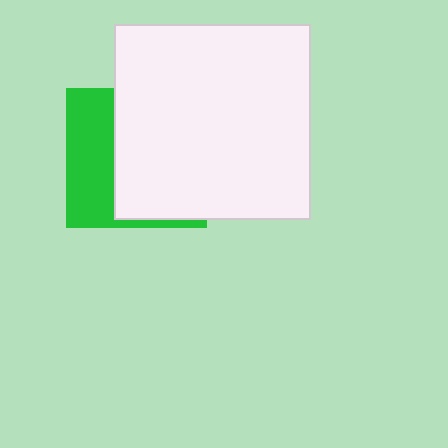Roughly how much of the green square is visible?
A small part of it is visible (roughly 38%).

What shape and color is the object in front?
The object in front is a white square.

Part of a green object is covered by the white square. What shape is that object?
It is a square.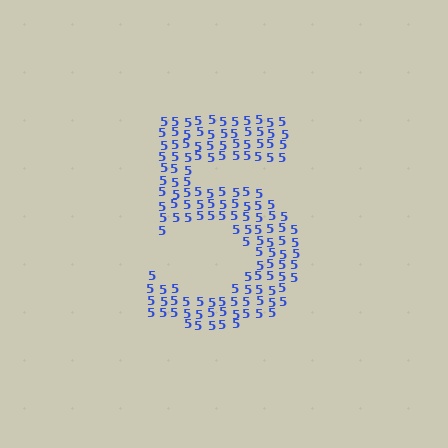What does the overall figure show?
The overall figure shows the digit 5.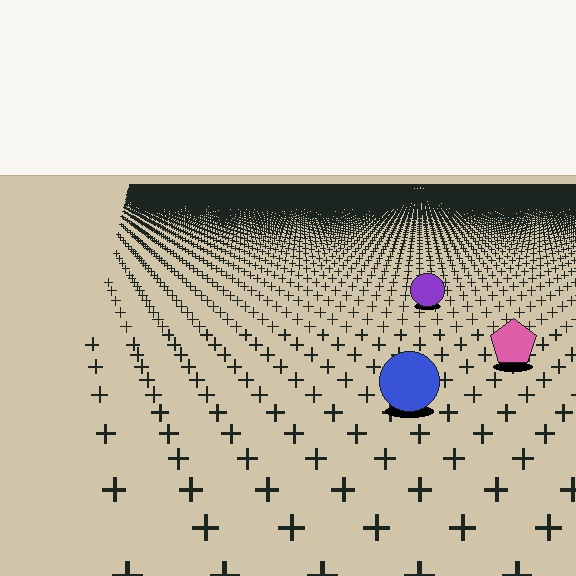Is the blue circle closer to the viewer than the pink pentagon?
Yes. The blue circle is closer — you can tell from the texture gradient: the ground texture is coarser near it.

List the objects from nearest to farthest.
From nearest to farthest: the blue circle, the pink pentagon, the purple circle.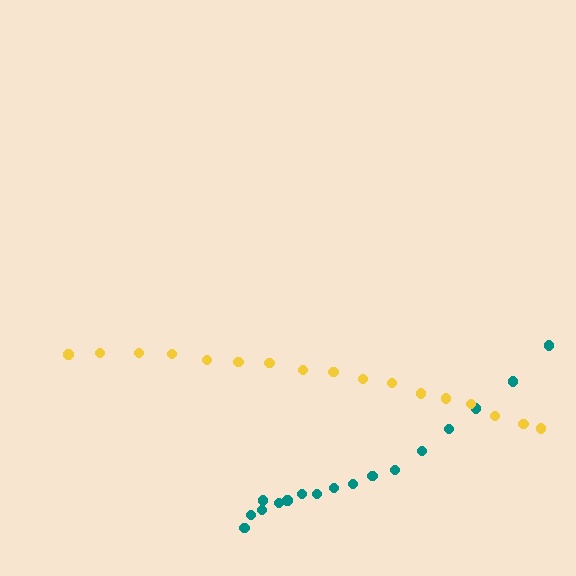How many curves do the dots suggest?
There are 2 distinct paths.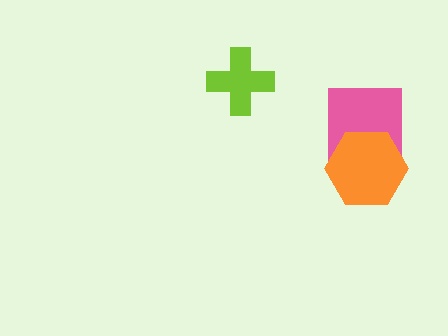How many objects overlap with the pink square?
1 object overlaps with the pink square.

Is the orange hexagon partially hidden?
No, no other shape covers it.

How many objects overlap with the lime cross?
0 objects overlap with the lime cross.